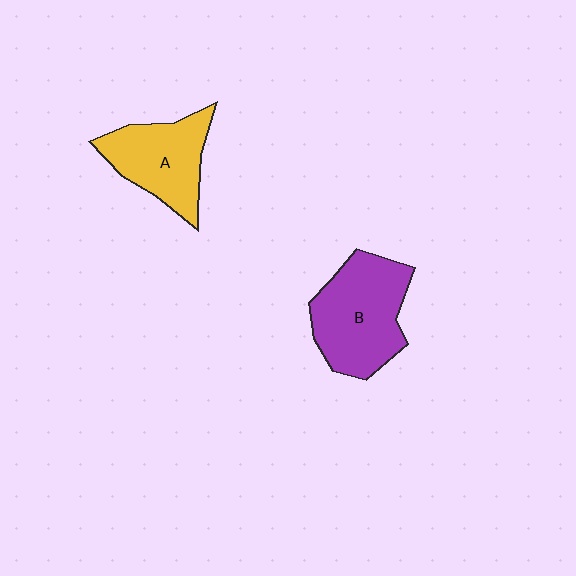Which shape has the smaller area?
Shape A (yellow).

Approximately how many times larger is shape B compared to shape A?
Approximately 1.3 times.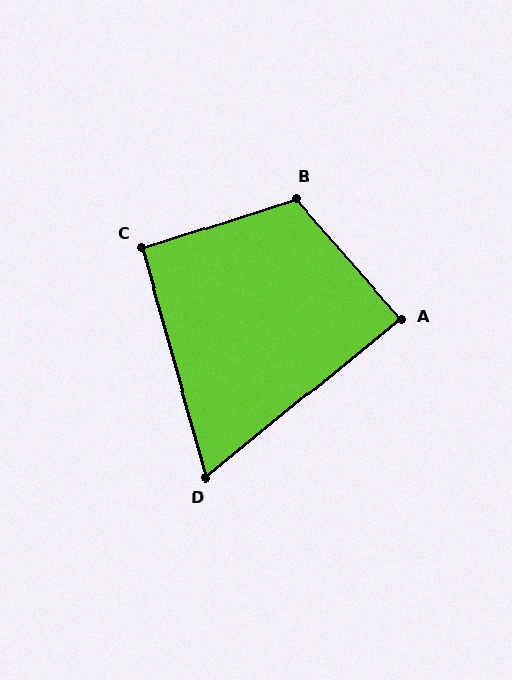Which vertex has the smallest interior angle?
D, at approximately 67 degrees.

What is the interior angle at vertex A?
Approximately 88 degrees (approximately right).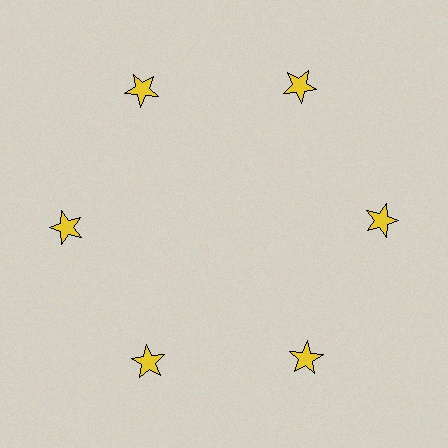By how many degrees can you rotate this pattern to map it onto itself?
The pattern maps onto itself every 60 degrees of rotation.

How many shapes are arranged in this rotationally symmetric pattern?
There are 6 shapes, arranged in 6 groups of 1.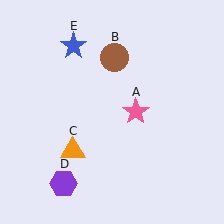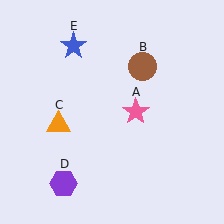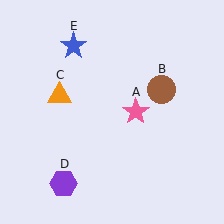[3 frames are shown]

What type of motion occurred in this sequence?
The brown circle (object B), orange triangle (object C) rotated clockwise around the center of the scene.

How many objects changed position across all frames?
2 objects changed position: brown circle (object B), orange triangle (object C).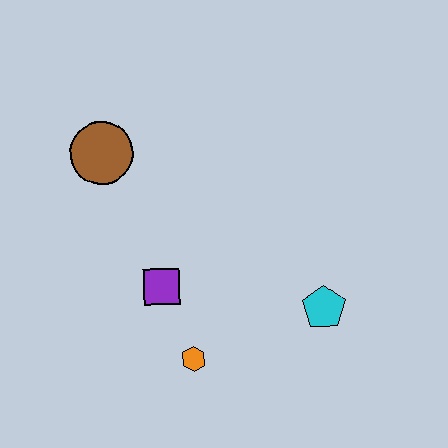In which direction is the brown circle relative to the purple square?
The brown circle is above the purple square.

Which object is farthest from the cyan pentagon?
The brown circle is farthest from the cyan pentagon.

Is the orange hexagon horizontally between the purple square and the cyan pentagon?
Yes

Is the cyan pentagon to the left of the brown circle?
No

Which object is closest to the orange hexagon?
The purple square is closest to the orange hexagon.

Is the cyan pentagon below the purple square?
Yes